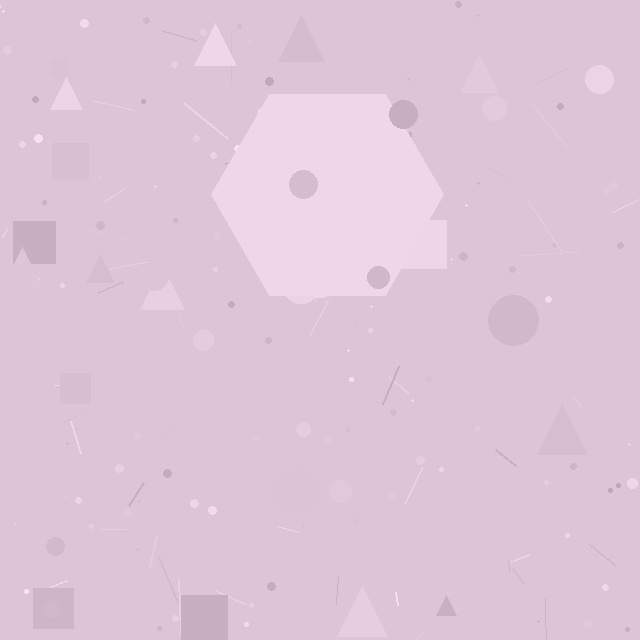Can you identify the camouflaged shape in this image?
The camouflaged shape is a hexagon.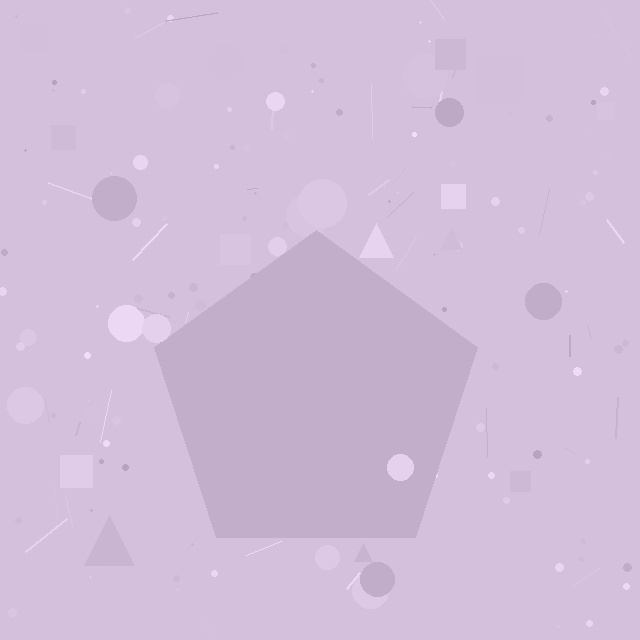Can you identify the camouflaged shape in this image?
The camouflaged shape is a pentagon.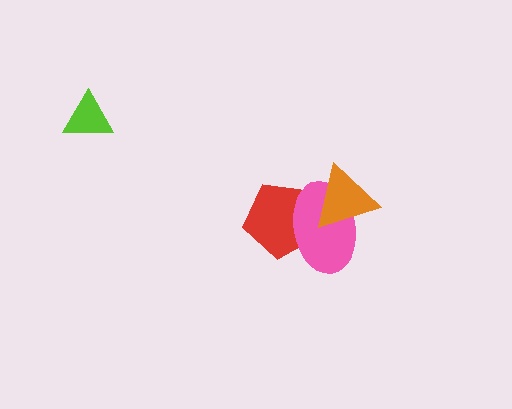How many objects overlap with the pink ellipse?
2 objects overlap with the pink ellipse.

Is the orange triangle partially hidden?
No, no other shape covers it.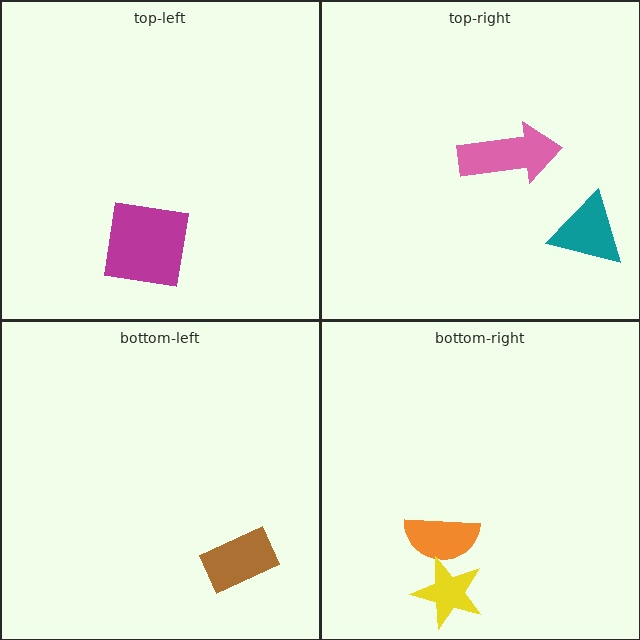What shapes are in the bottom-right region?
The orange semicircle, the yellow star.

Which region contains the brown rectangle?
The bottom-left region.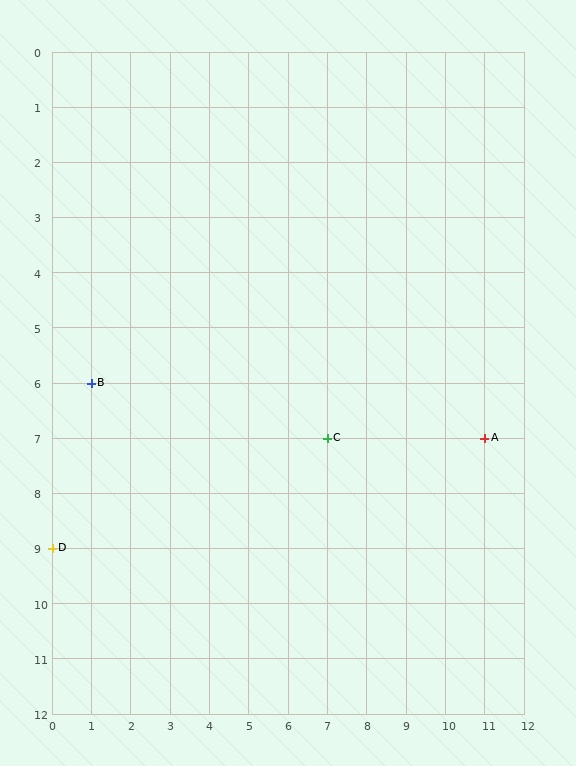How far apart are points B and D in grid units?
Points B and D are 1 column and 3 rows apart (about 3.2 grid units diagonally).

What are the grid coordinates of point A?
Point A is at grid coordinates (11, 7).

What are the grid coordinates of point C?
Point C is at grid coordinates (7, 7).